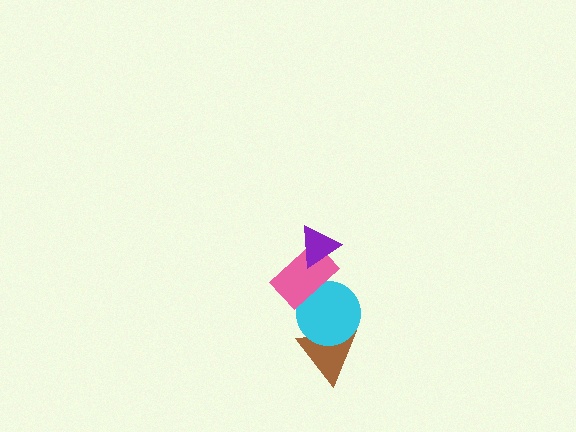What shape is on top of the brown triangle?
The cyan circle is on top of the brown triangle.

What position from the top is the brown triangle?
The brown triangle is 4th from the top.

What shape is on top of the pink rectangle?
The purple triangle is on top of the pink rectangle.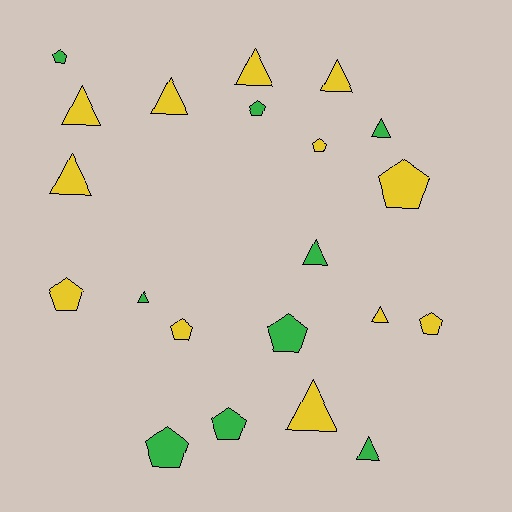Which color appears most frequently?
Yellow, with 12 objects.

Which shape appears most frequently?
Triangle, with 11 objects.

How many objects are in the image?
There are 21 objects.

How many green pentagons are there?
There are 5 green pentagons.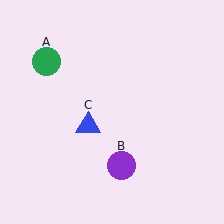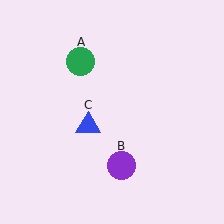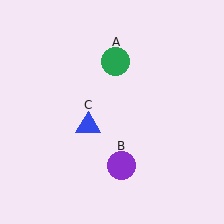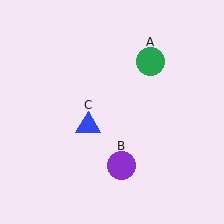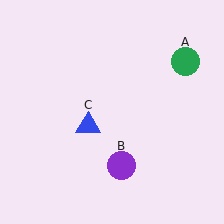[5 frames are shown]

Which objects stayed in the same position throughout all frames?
Purple circle (object B) and blue triangle (object C) remained stationary.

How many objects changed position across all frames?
1 object changed position: green circle (object A).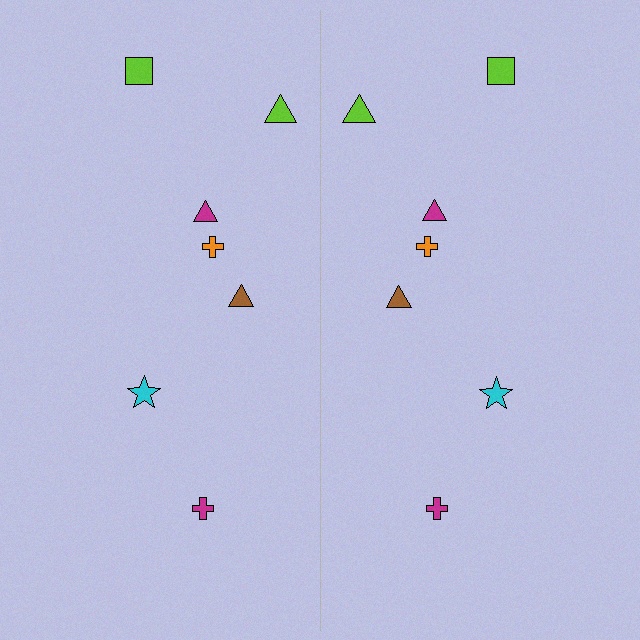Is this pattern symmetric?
Yes, this pattern has bilateral (reflection) symmetry.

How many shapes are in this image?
There are 14 shapes in this image.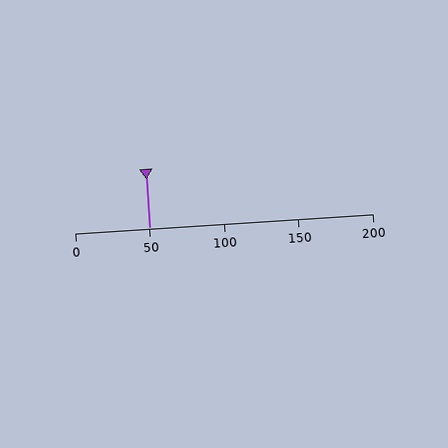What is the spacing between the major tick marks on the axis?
The major ticks are spaced 50 apart.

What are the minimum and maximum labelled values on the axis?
The axis runs from 0 to 200.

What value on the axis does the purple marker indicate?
The marker indicates approximately 50.